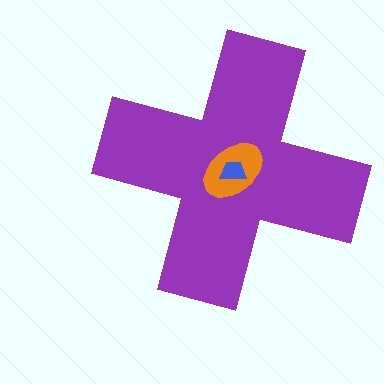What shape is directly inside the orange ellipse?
The blue trapezoid.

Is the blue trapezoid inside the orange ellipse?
Yes.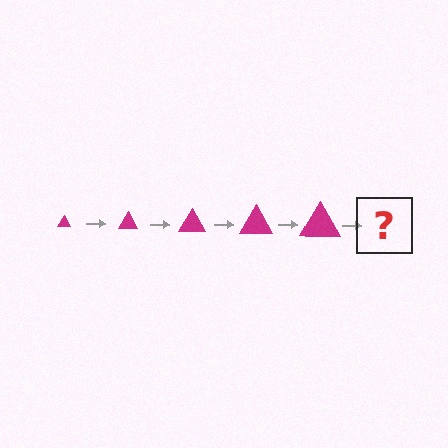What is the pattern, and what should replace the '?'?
The pattern is that the triangle gets progressively larger each step. The '?' should be a magenta triangle, larger than the previous one.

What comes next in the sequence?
The next element should be a magenta triangle, larger than the previous one.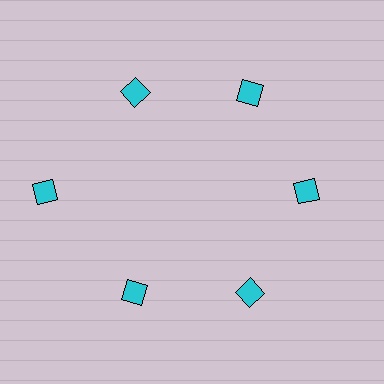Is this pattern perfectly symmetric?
No. The 6 cyan diamonds are arranged in a ring, but one element near the 9 o'clock position is pushed outward from the center, breaking the 6-fold rotational symmetry.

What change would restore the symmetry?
The symmetry would be restored by moving it inward, back onto the ring so that all 6 diamonds sit at equal angles and equal distance from the center.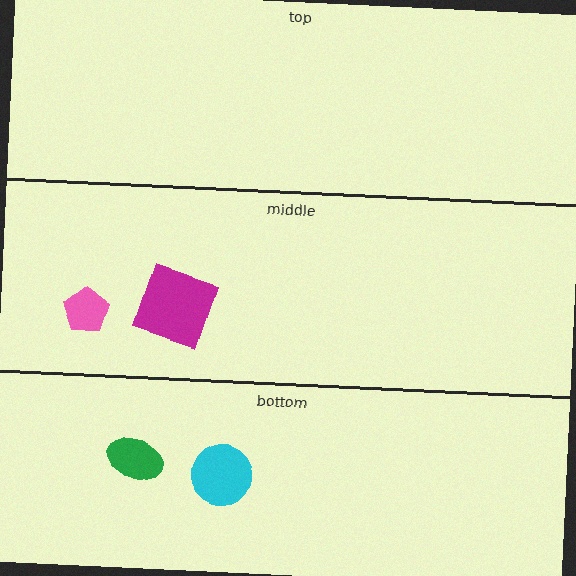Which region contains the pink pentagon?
The middle region.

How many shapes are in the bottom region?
2.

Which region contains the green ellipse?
The bottom region.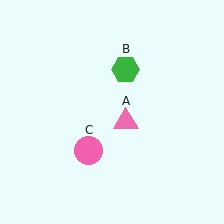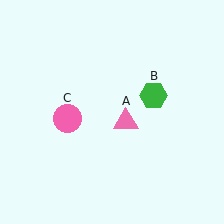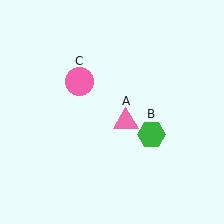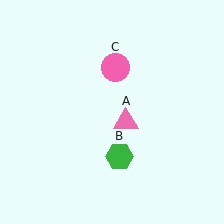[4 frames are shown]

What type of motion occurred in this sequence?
The green hexagon (object B), pink circle (object C) rotated clockwise around the center of the scene.